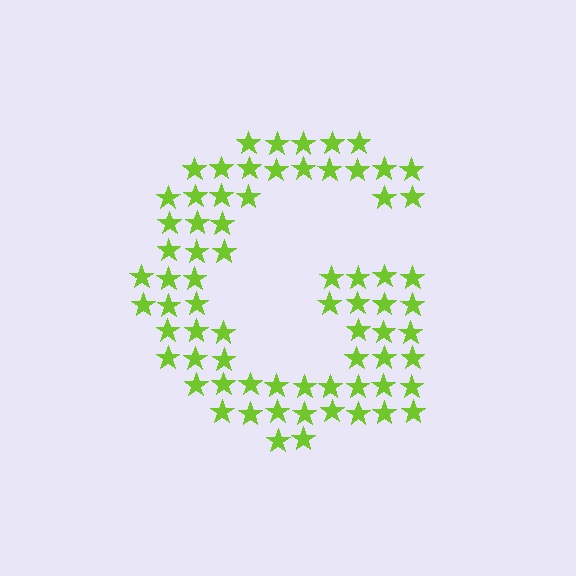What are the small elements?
The small elements are stars.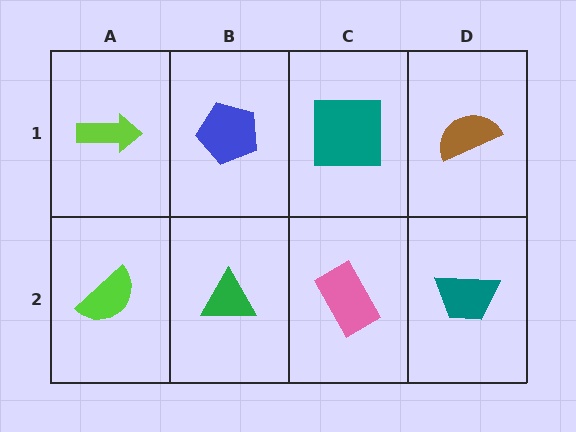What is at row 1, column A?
A lime arrow.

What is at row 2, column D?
A teal trapezoid.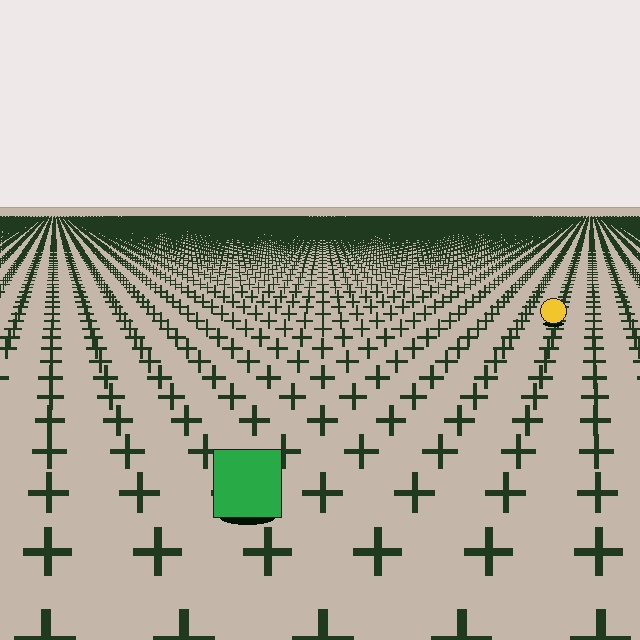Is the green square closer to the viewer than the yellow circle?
Yes. The green square is closer — you can tell from the texture gradient: the ground texture is coarser near it.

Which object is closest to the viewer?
The green square is closest. The texture marks near it are larger and more spread out.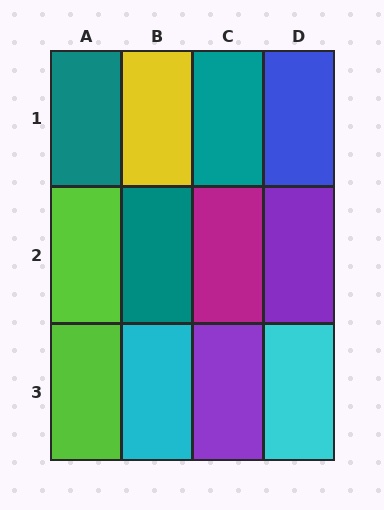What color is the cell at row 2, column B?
Teal.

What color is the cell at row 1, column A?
Teal.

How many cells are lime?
2 cells are lime.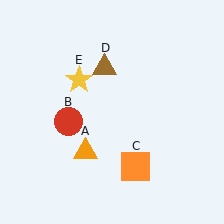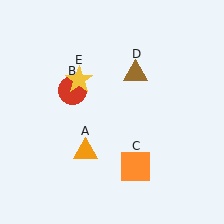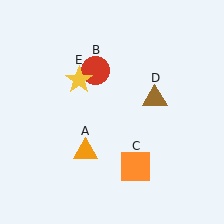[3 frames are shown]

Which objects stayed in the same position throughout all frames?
Orange triangle (object A) and orange square (object C) and yellow star (object E) remained stationary.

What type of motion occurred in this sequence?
The red circle (object B), brown triangle (object D) rotated clockwise around the center of the scene.